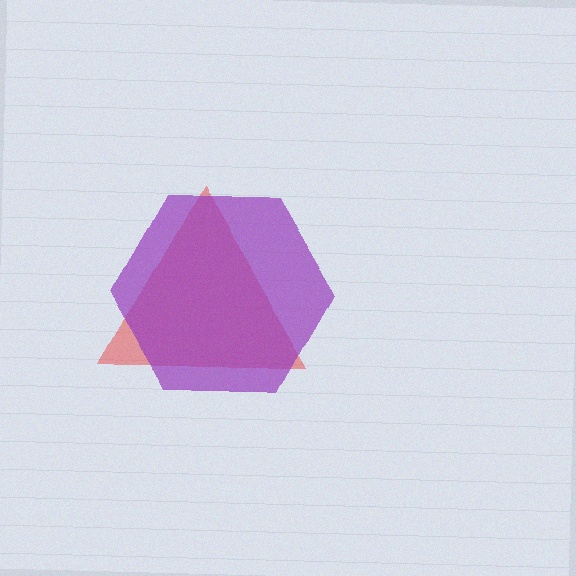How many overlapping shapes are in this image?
There are 2 overlapping shapes in the image.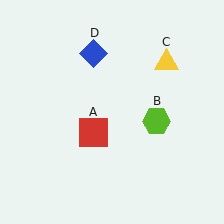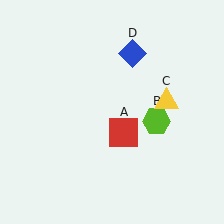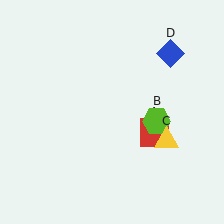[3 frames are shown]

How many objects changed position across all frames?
3 objects changed position: red square (object A), yellow triangle (object C), blue diamond (object D).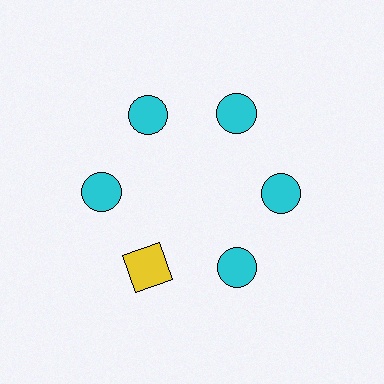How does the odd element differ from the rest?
It differs in both color (yellow instead of cyan) and shape (square instead of circle).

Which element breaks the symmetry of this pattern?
The yellow square at roughly the 7 o'clock position breaks the symmetry. All other shapes are cyan circles.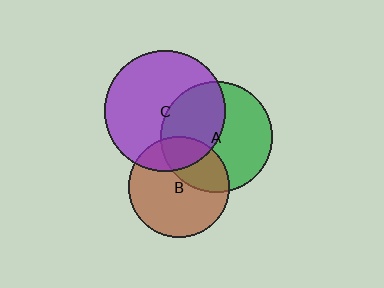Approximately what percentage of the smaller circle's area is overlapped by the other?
Approximately 25%.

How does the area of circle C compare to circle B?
Approximately 1.5 times.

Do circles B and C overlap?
Yes.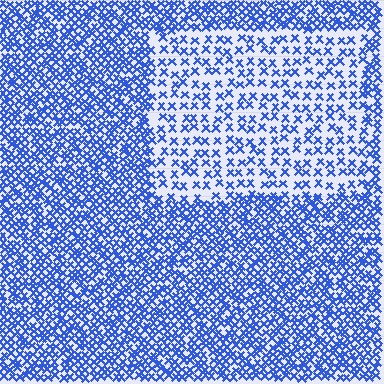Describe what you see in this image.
The image contains small blue elements arranged at two different densities. A rectangle-shaped region is visible where the elements are less densely packed than the surrounding area.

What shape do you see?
I see a rectangle.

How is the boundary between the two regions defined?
The boundary is defined by a change in element density (approximately 2.2x ratio). All elements are the same color, size, and shape.